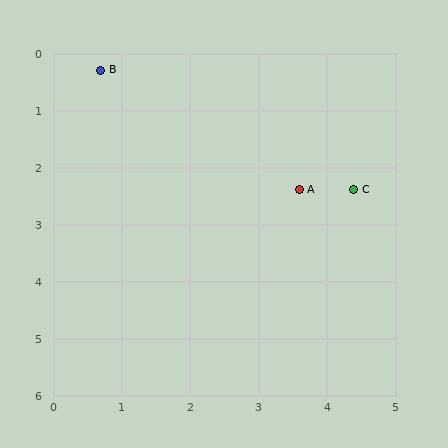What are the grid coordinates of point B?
Point B is at approximately (0.7, 0.3).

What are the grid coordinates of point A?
Point A is at approximately (3.6, 2.4).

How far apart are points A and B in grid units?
Points A and B are about 3.6 grid units apart.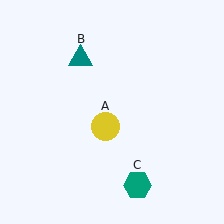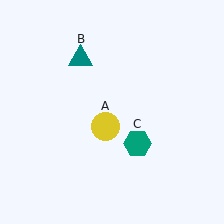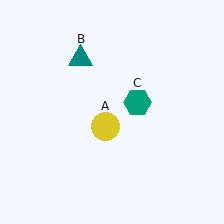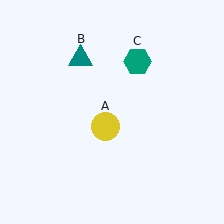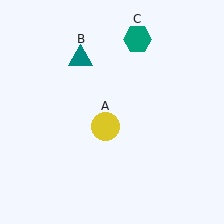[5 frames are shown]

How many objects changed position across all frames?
1 object changed position: teal hexagon (object C).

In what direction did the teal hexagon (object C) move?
The teal hexagon (object C) moved up.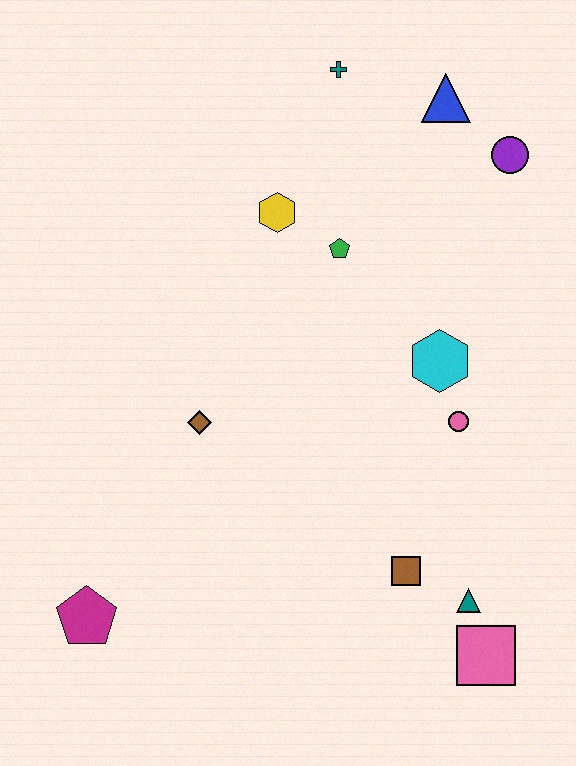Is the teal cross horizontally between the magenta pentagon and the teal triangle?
Yes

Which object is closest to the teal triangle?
The pink square is closest to the teal triangle.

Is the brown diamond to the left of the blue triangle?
Yes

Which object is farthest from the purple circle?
The magenta pentagon is farthest from the purple circle.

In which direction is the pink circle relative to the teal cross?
The pink circle is below the teal cross.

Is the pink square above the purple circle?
No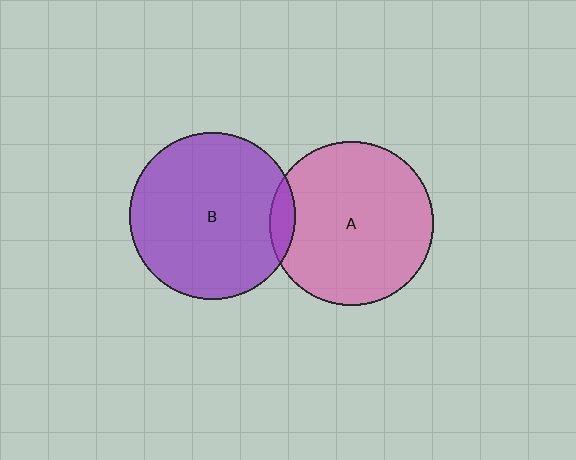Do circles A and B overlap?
Yes.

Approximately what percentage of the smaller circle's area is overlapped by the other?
Approximately 5%.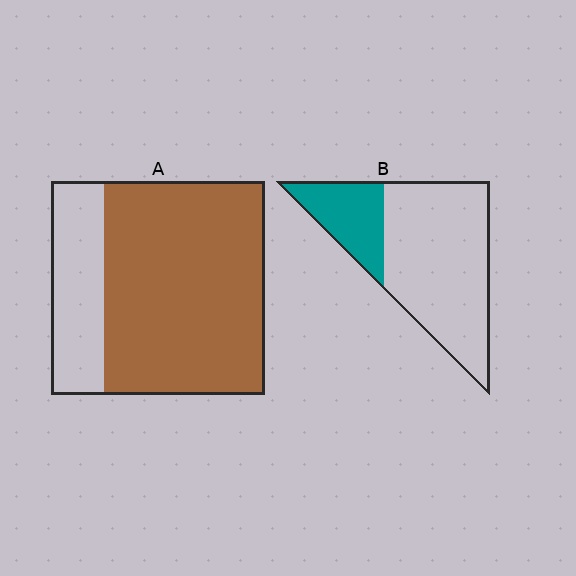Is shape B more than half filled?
No.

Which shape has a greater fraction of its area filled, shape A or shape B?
Shape A.